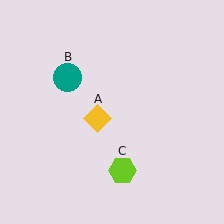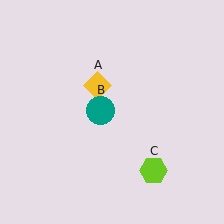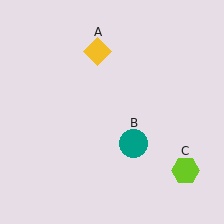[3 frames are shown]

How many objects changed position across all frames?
3 objects changed position: yellow diamond (object A), teal circle (object B), lime hexagon (object C).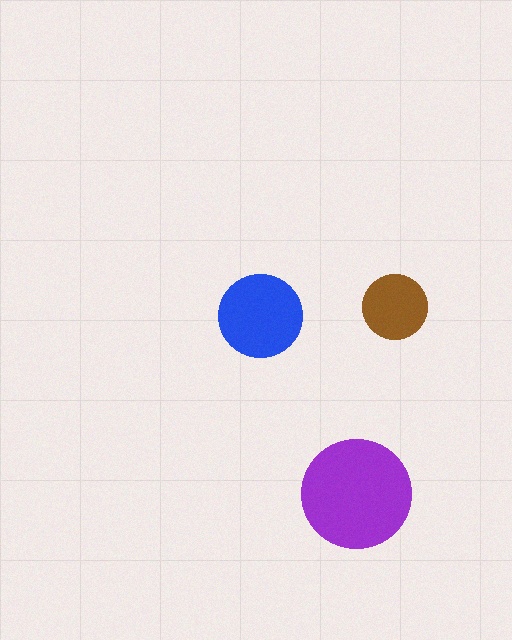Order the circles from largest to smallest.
the purple one, the blue one, the brown one.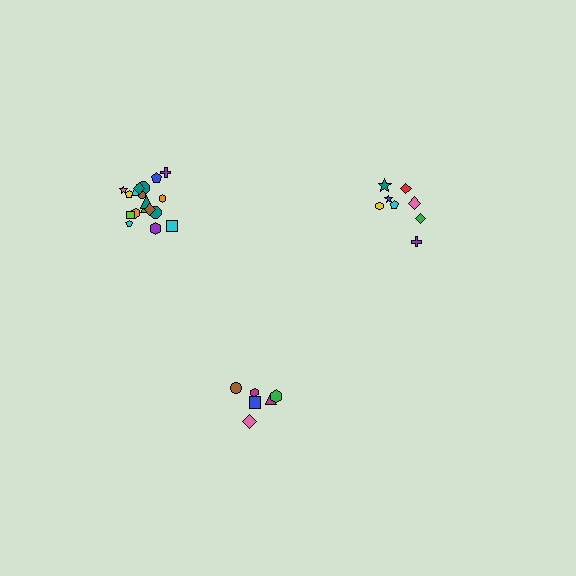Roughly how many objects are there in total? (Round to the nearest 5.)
Roughly 30 objects in total.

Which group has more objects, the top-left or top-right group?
The top-left group.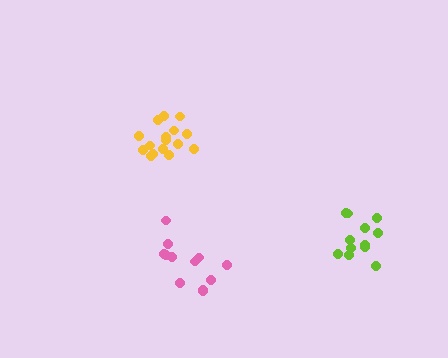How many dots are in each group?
Group 1: 16 dots, Group 2: 12 dots, Group 3: 12 dots (40 total).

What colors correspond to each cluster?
The clusters are colored: yellow, lime, pink.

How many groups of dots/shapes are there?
There are 3 groups.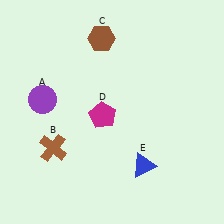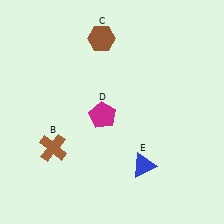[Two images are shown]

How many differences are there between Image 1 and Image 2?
There is 1 difference between the two images.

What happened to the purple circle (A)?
The purple circle (A) was removed in Image 2. It was in the top-left area of Image 1.